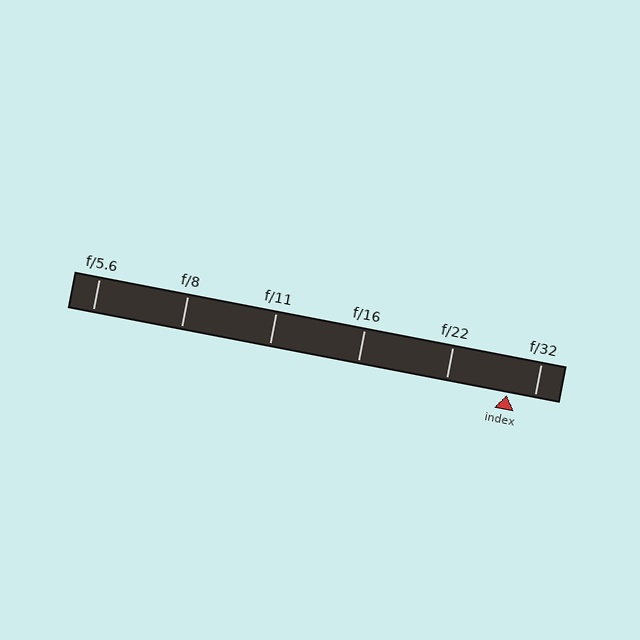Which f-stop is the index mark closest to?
The index mark is closest to f/32.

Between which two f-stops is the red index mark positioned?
The index mark is between f/22 and f/32.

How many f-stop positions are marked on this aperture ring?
There are 6 f-stop positions marked.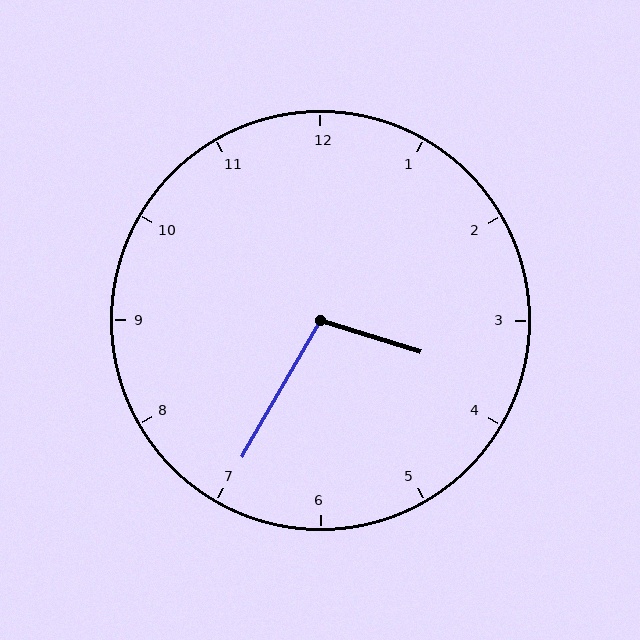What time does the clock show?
3:35.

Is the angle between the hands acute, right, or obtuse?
It is obtuse.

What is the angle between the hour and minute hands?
Approximately 102 degrees.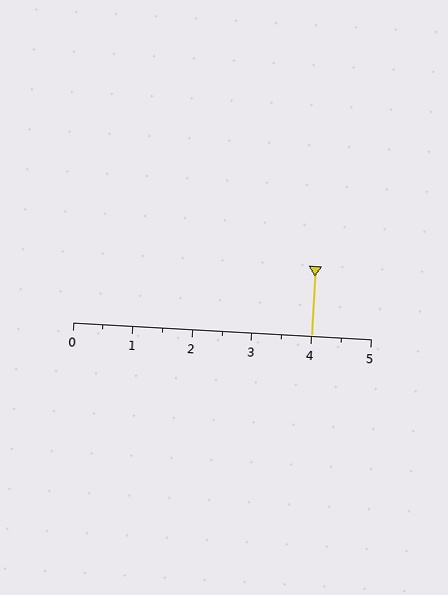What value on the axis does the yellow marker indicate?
The marker indicates approximately 4.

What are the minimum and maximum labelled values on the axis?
The axis runs from 0 to 5.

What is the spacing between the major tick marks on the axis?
The major ticks are spaced 1 apart.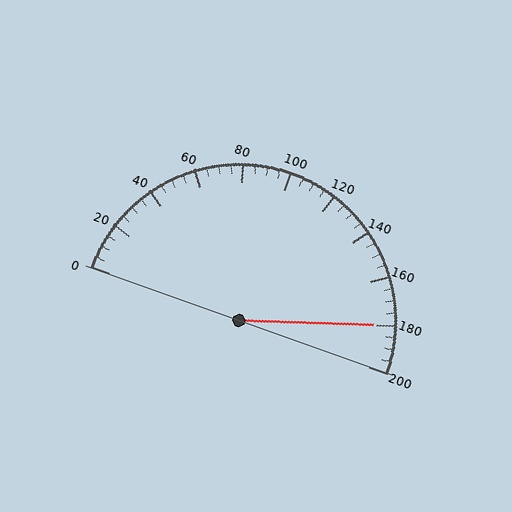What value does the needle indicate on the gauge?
The needle indicates approximately 180.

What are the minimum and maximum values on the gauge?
The gauge ranges from 0 to 200.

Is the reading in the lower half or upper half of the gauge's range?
The reading is in the upper half of the range (0 to 200).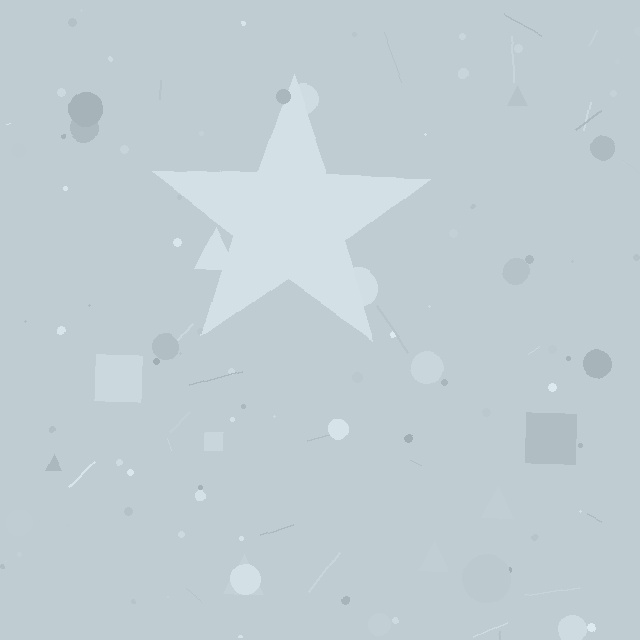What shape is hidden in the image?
A star is hidden in the image.